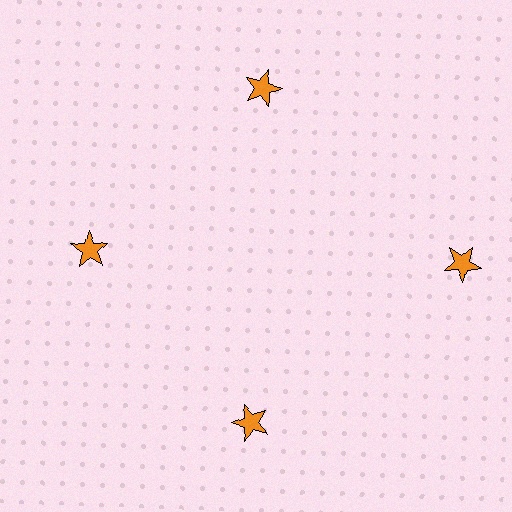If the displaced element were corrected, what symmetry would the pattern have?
It would have 4-fold rotational symmetry — the pattern would map onto itself every 90 degrees.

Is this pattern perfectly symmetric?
No. The 4 orange stars are arranged in a ring, but one element near the 3 o'clock position is pushed outward from the center, breaking the 4-fold rotational symmetry.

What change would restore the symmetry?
The symmetry would be restored by moving it inward, back onto the ring so that all 4 stars sit at equal angles and equal distance from the center.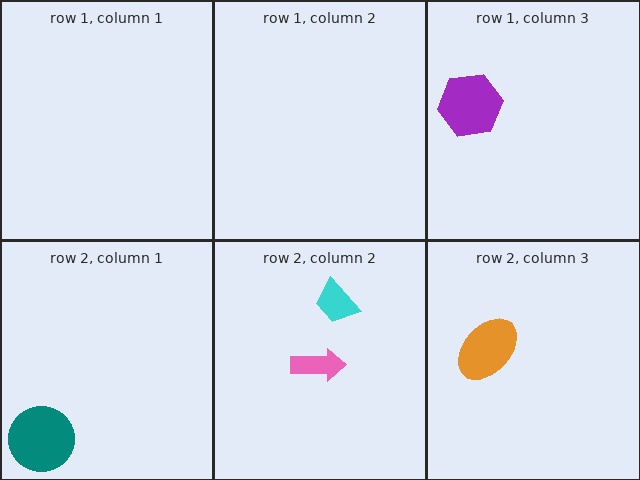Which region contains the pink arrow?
The row 2, column 2 region.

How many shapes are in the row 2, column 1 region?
1.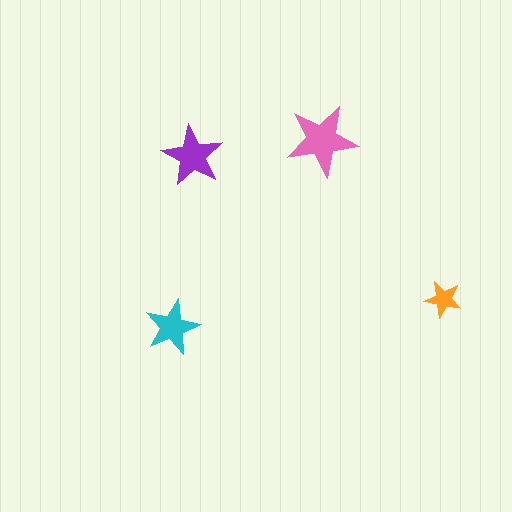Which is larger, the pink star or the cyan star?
The pink one.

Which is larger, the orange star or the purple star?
The purple one.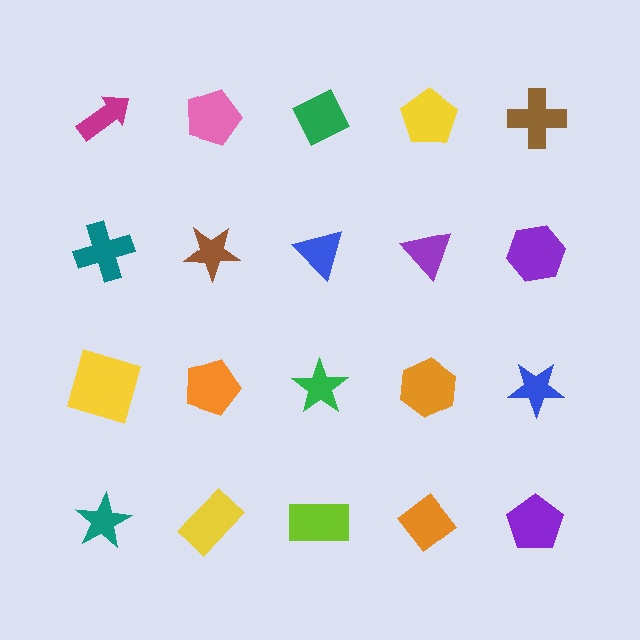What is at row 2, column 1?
A teal cross.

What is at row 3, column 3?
A green star.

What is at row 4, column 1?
A teal star.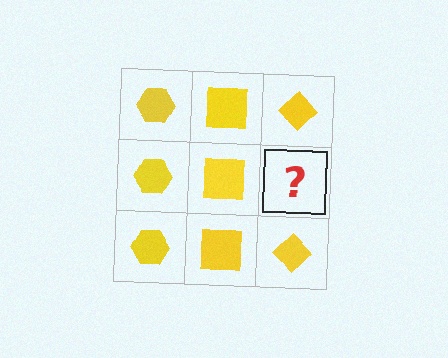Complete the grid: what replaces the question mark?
The question mark should be replaced with a yellow diamond.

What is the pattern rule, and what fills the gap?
The rule is that each column has a consistent shape. The gap should be filled with a yellow diamond.